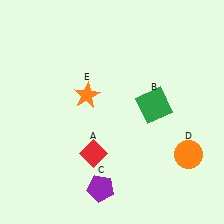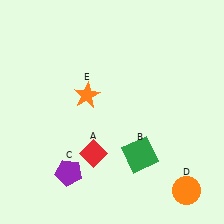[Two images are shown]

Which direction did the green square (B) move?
The green square (B) moved down.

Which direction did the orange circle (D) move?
The orange circle (D) moved down.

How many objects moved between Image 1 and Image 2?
3 objects moved between the two images.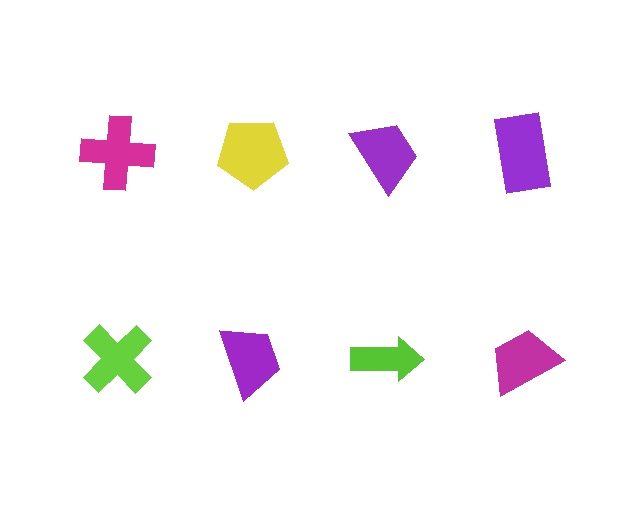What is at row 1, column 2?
A yellow pentagon.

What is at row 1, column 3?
A purple trapezoid.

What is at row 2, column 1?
A lime cross.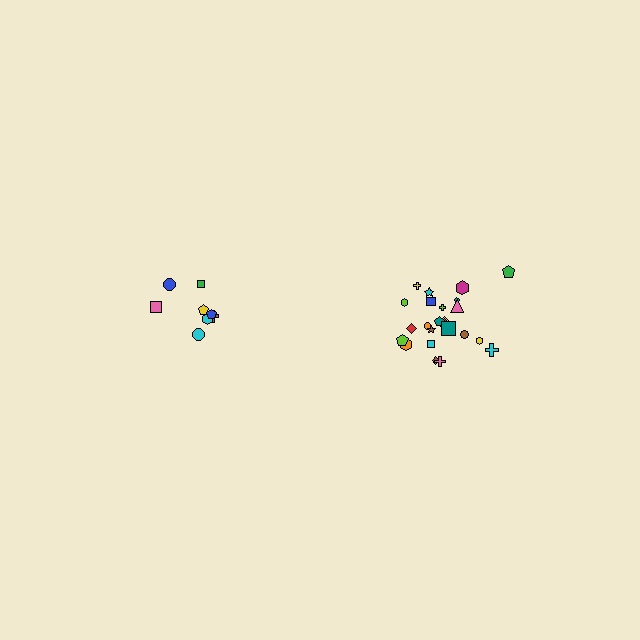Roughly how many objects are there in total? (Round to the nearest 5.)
Roughly 35 objects in total.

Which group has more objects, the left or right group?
The right group.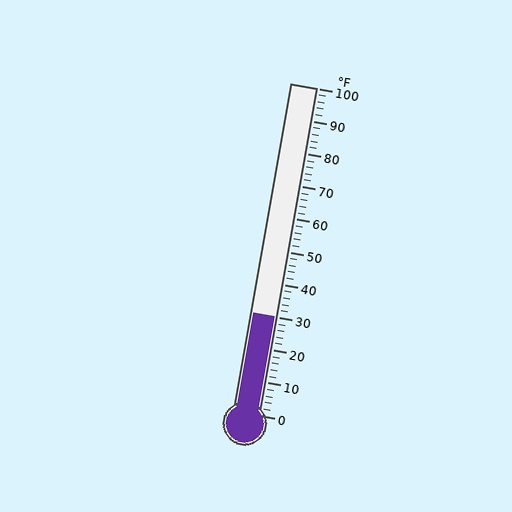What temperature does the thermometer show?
The thermometer shows approximately 30°F.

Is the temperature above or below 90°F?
The temperature is below 90°F.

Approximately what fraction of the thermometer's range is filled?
The thermometer is filled to approximately 30% of its range.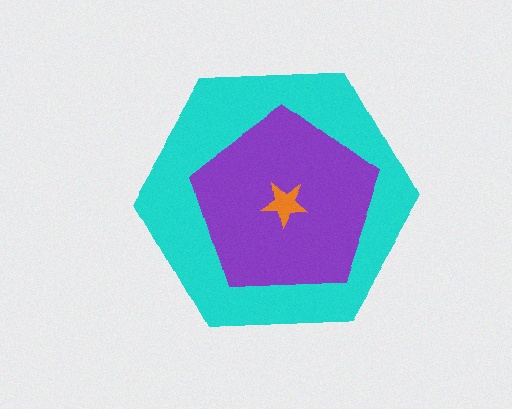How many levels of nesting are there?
3.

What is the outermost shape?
The cyan hexagon.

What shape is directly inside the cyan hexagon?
The purple pentagon.